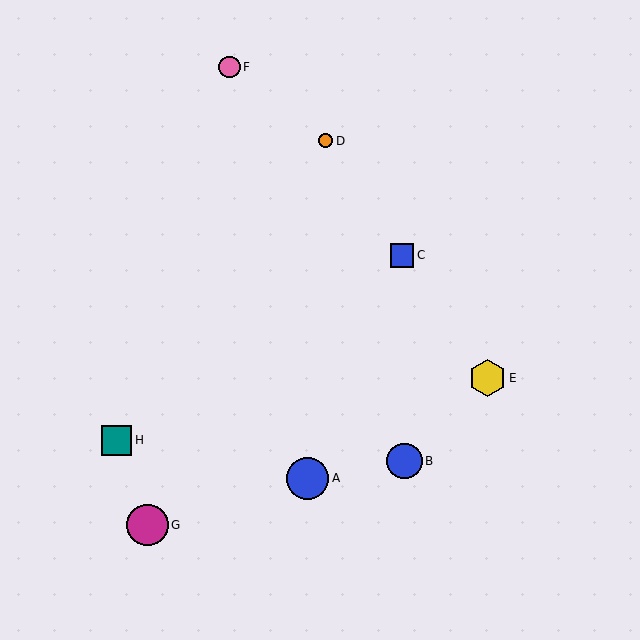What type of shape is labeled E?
Shape E is a yellow hexagon.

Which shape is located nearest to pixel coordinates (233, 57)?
The pink circle (labeled F) at (230, 67) is nearest to that location.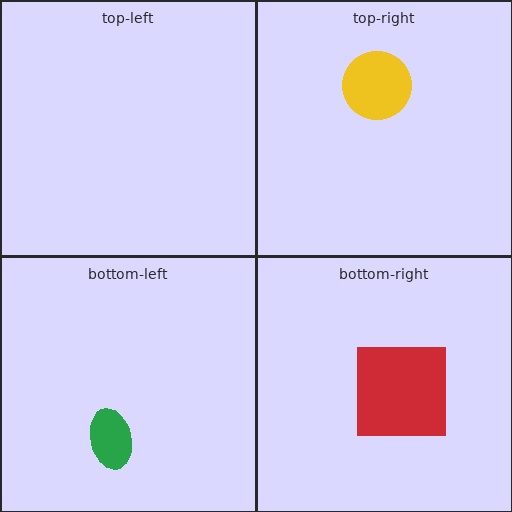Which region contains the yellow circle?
The top-right region.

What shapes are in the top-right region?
The yellow circle.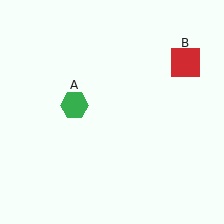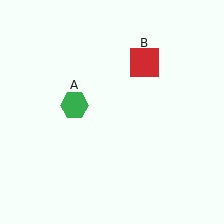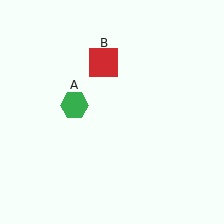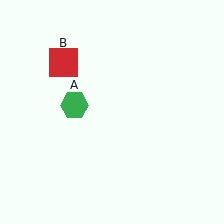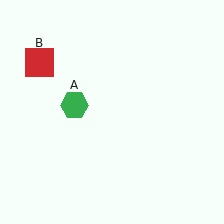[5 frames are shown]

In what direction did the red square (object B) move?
The red square (object B) moved left.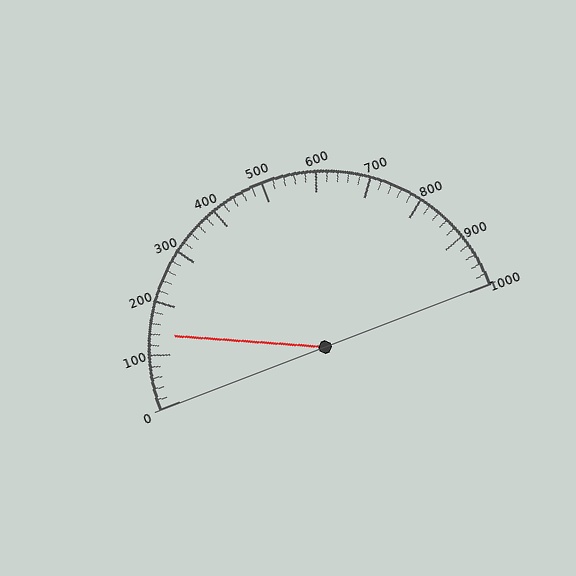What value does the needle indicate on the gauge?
The needle indicates approximately 140.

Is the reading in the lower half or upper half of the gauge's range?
The reading is in the lower half of the range (0 to 1000).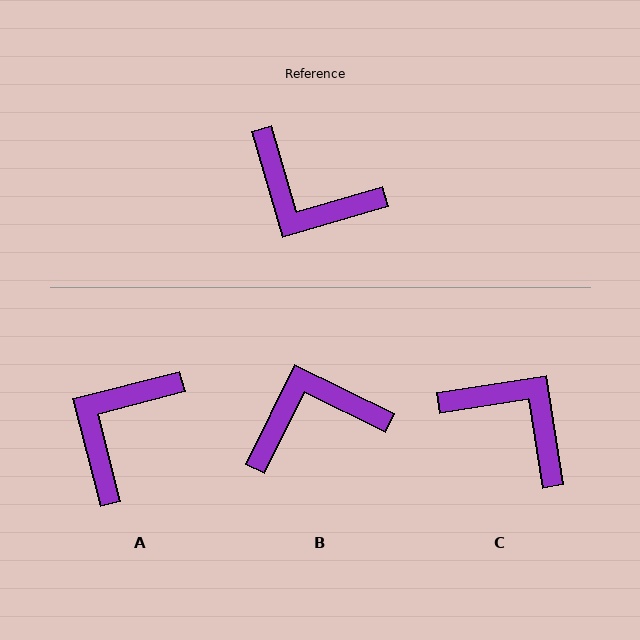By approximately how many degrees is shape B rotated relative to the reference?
Approximately 132 degrees clockwise.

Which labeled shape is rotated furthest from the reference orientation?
C, about 173 degrees away.